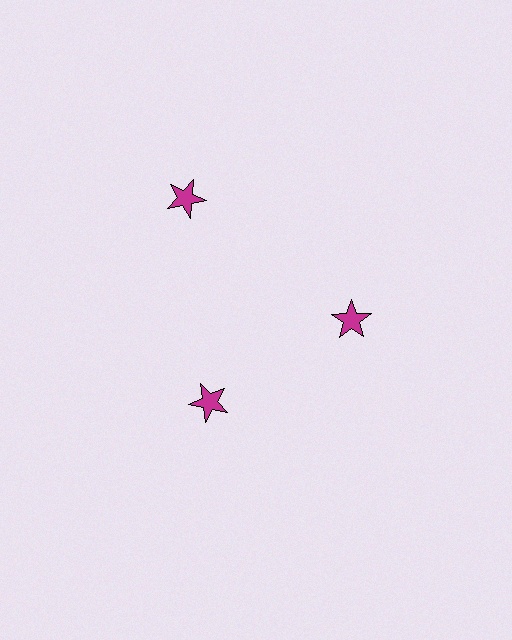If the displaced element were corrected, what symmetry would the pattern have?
It would have 3-fold rotational symmetry — the pattern would map onto itself every 120 degrees.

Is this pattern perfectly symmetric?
No. The 3 magenta stars are arranged in a ring, but one element near the 11 o'clock position is pushed outward from the center, breaking the 3-fold rotational symmetry.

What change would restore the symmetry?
The symmetry would be restored by moving it inward, back onto the ring so that all 3 stars sit at equal angles and equal distance from the center.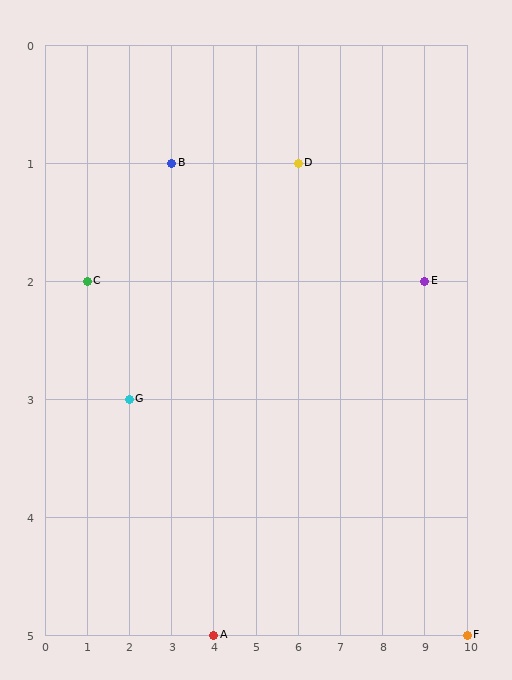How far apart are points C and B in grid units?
Points C and B are 2 columns and 1 row apart (about 2.2 grid units diagonally).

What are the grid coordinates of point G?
Point G is at grid coordinates (2, 3).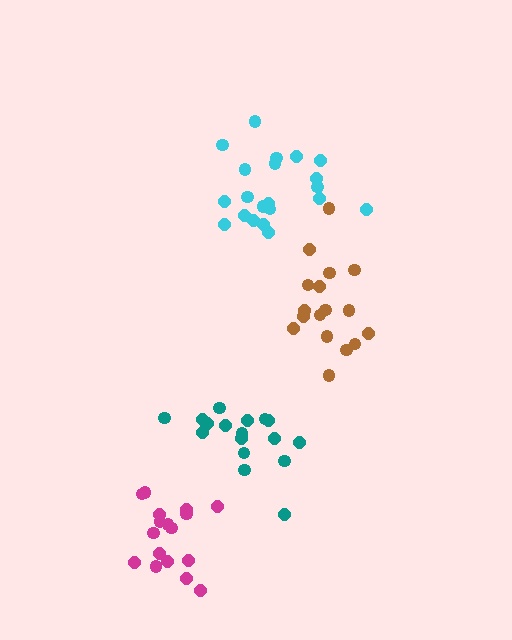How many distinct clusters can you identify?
There are 4 distinct clusters.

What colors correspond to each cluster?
The clusters are colored: teal, brown, cyan, magenta.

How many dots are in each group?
Group 1: 17 dots, Group 2: 17 dots, Group 3: 21 dots, Group 4: 17 dots (72 total).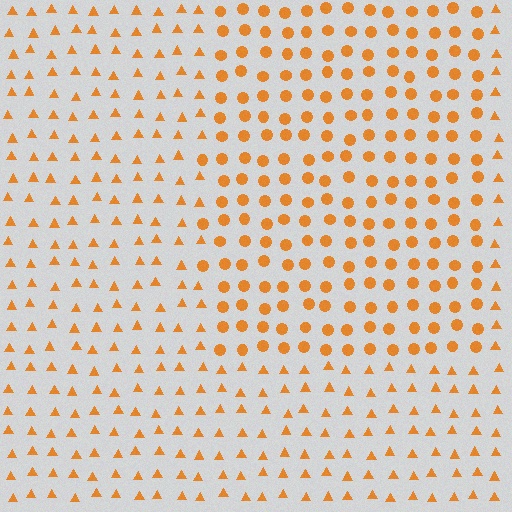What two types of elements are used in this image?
The image uses circles inside the rectangle region and triangles outside it.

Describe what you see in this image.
The image is filled with small orange elements arranged in a uniform grid. A rectangle-shaped region contains circles, while the surrounding area contains triangles. The boundary is defined purely by the change in element shape.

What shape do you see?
I see a rectangle.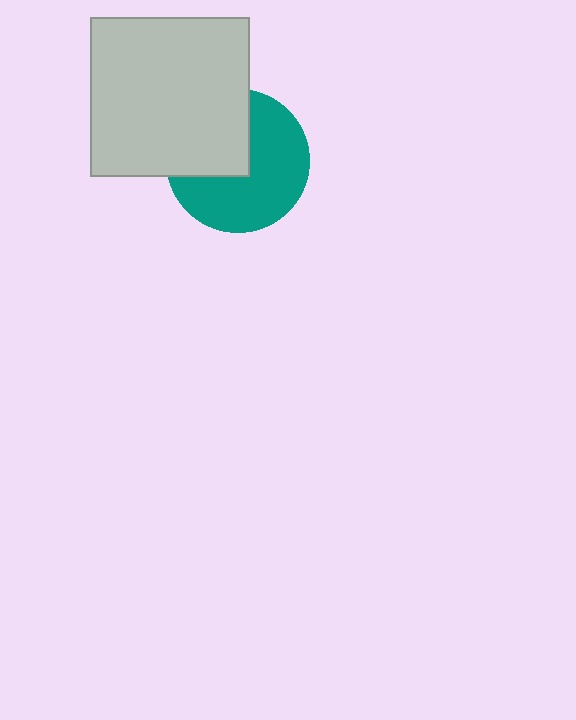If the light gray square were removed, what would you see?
You would see the complete teal circle.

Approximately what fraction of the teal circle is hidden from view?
Roughly 38% of the teal circle is hidden behind the light gray square.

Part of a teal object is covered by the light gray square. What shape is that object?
It is a circle.